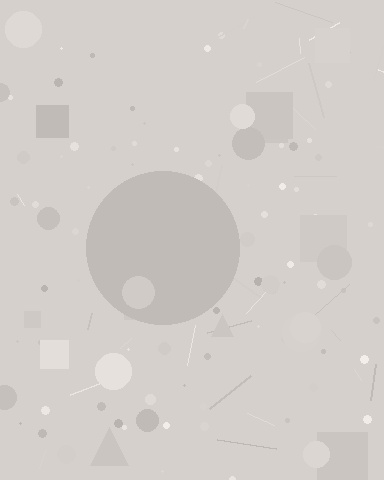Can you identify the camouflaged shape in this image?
The camouflaged shape is a circle.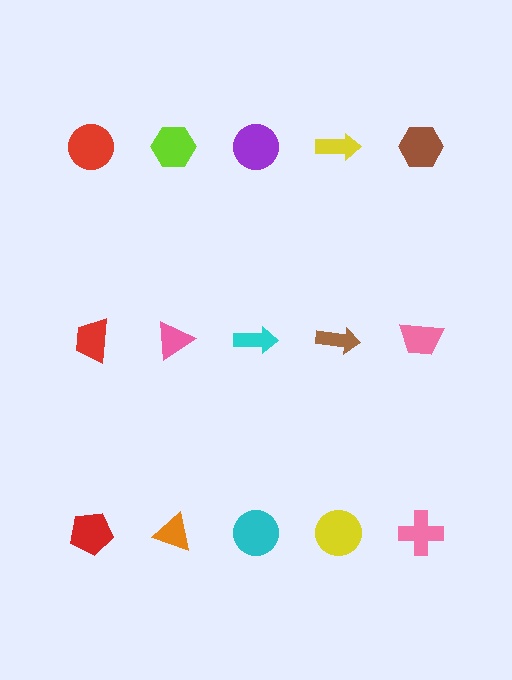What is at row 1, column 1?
A red circle.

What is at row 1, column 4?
A yellow arrow.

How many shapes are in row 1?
5 shapes.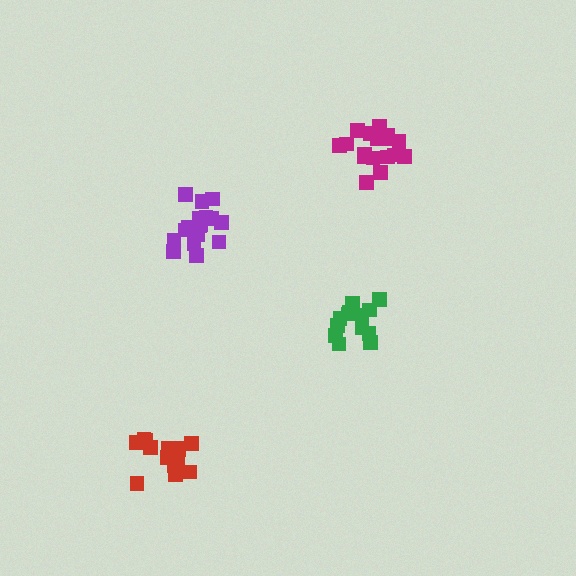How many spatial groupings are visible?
There are 4 spatial groupings.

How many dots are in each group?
Group 1: 13 dots, Group 2: 18 dots, Group 3: 15 dots, Group 4: 17 dots (63 total).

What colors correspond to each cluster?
The clusters are colored: green, purple, red, magenta.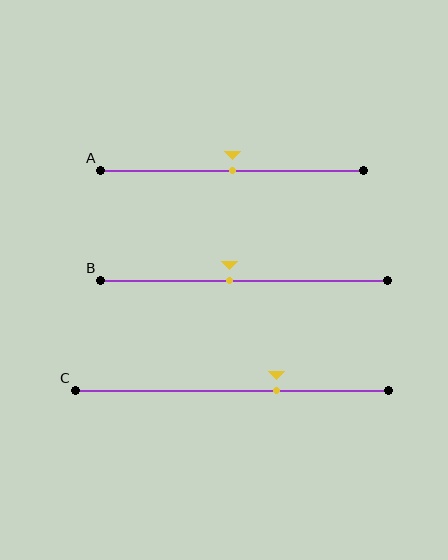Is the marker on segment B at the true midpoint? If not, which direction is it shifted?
No, the marker on segment B is shifted to the left by about 5% of the segment length.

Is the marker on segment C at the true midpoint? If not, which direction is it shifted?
No, the marker on segment C is shifted to the right by about 14% of the segment length.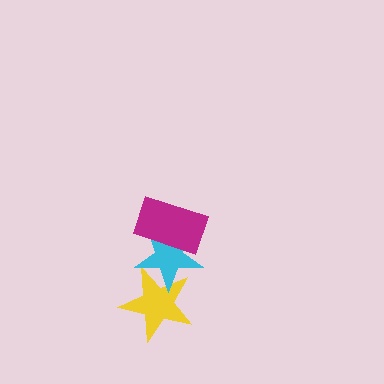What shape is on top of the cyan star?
The magenta rectangle is on top of the cyan star.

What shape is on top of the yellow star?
The cyan star is on top of the yellow star.